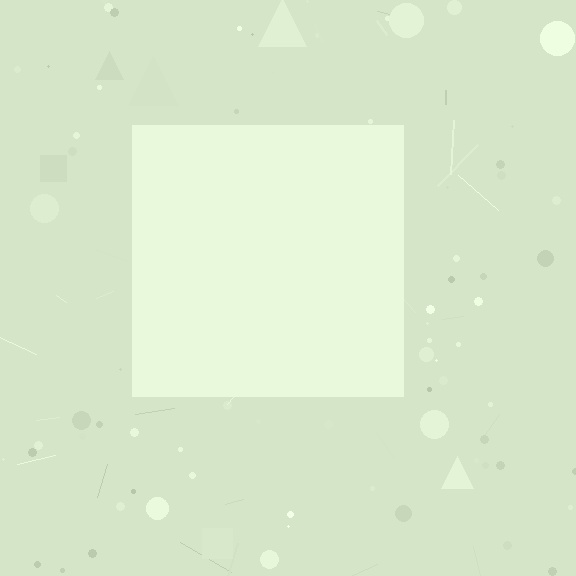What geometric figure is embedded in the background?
A square is embedded in the background.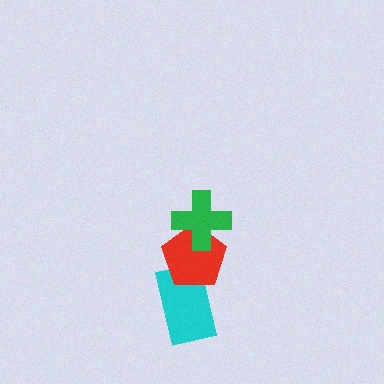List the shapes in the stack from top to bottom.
From top to bottom: the green cross, the red pentagon, the cyan rectangle.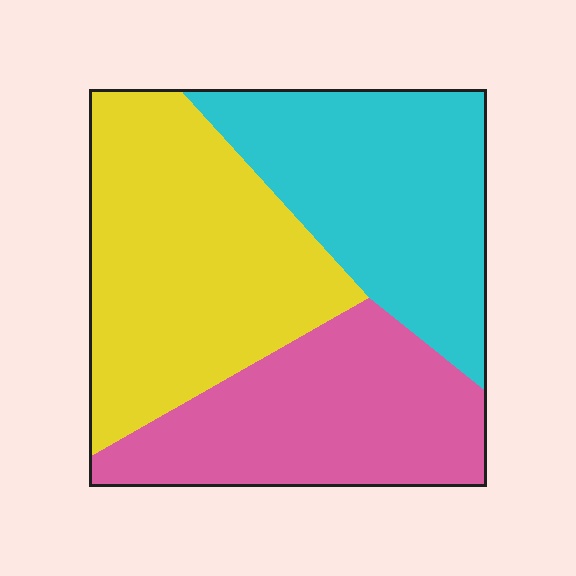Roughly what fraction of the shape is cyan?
Cyan takes up about one third (1/3) of the shape.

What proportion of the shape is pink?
Pink covers 30% of the shape.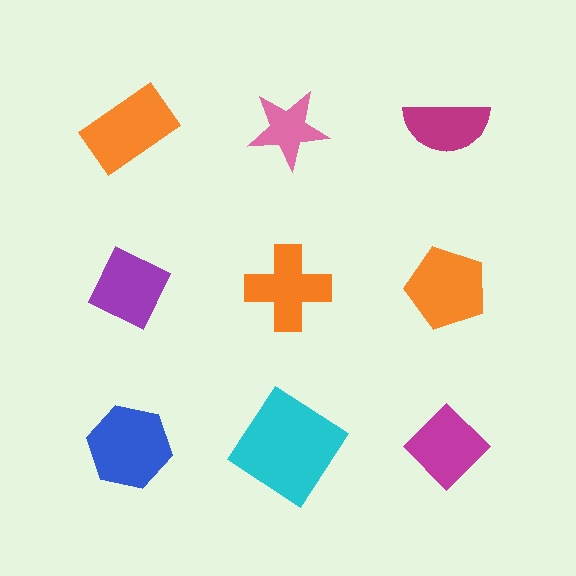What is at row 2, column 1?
A purple diamond.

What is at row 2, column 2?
An orange cross.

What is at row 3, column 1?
A blue hexagon.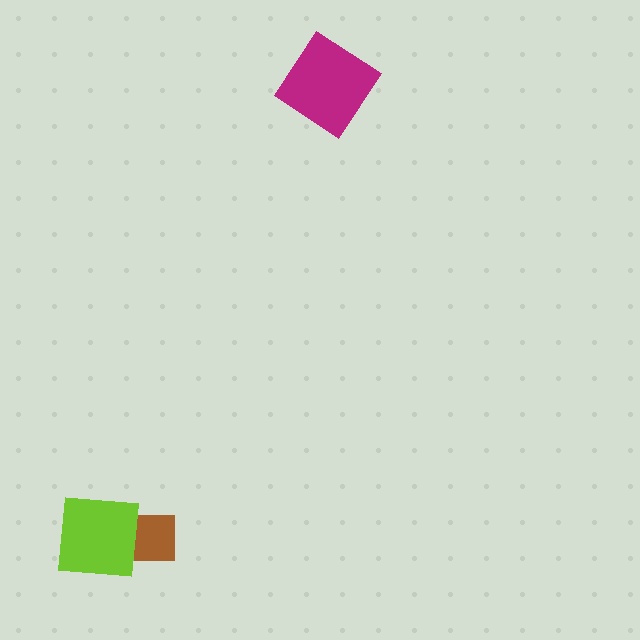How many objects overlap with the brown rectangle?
1 object overlaps with the brown rectangle.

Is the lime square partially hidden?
No, no other shape covers it.